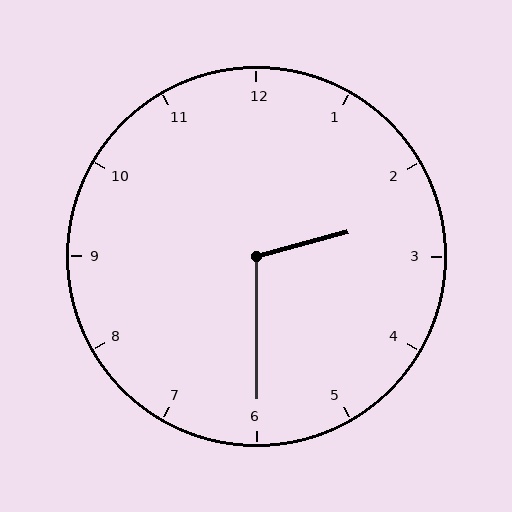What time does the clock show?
2:30.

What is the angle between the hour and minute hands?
Approximately 105 degrees.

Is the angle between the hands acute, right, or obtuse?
It is obtuse.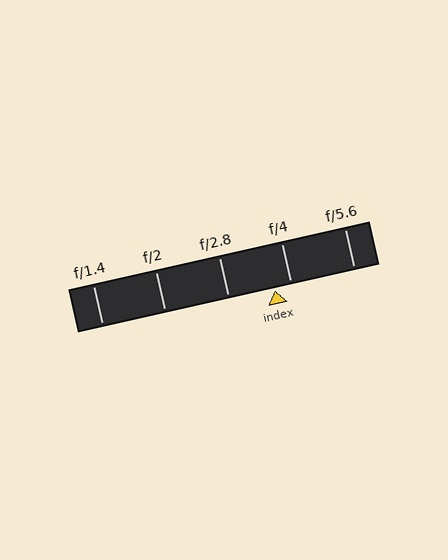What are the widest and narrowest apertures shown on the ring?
The widest aperture shown is f/1.4 and the narrowest is f/5.6.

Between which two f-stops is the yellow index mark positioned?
The index mark is between f/2.8 and f/4.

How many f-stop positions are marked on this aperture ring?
There are 5 f-stop positions marked.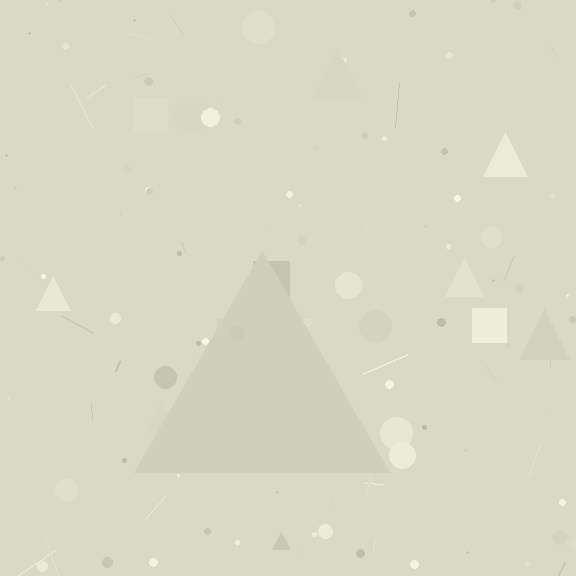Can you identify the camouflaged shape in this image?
The camouflaged shape is a triangle.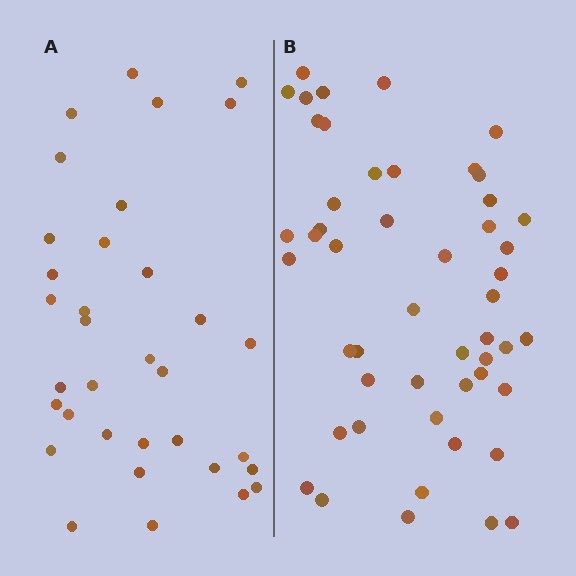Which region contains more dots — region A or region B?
Region B (the right region) has more dots.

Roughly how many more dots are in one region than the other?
Region B has approximately 15 more dots than region A.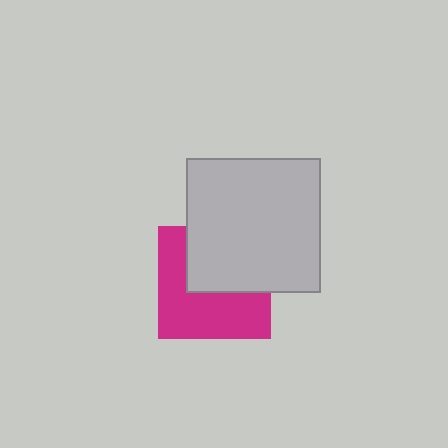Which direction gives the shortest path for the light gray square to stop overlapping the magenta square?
Moving up gives the shortest separation.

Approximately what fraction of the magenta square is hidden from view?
Roughly 45% of the magenta square is hidden behind the light gray square.